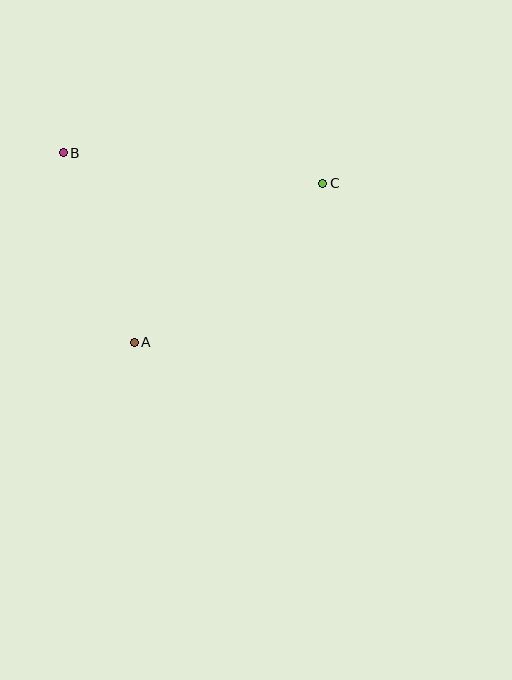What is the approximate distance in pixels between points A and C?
The distance between A and C is approximately 246 pixels.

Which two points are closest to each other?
Points A and B are closest to each other.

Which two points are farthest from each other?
Points B and C are farthest from each other.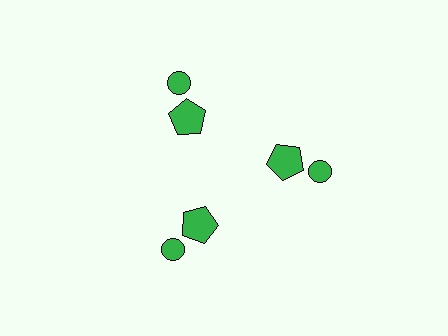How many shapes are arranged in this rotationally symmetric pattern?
There are 6 shapes, arranged in 3 groups of 2.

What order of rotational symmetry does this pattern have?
This pattern has 3-fold rotational symmetry.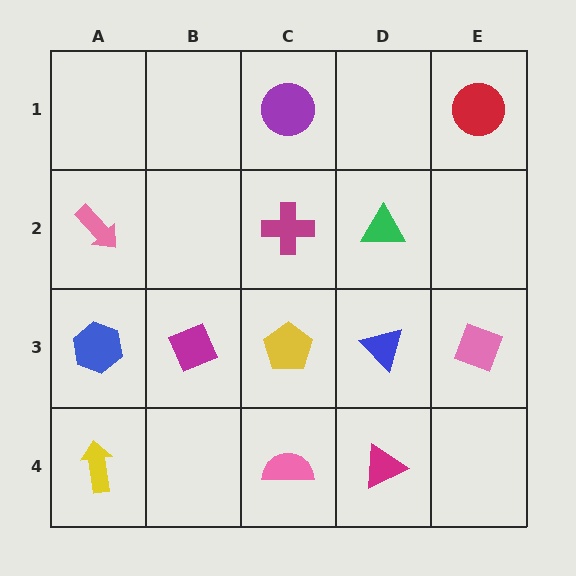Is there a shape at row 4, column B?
No, that cell is empty.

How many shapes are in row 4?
3 shapes.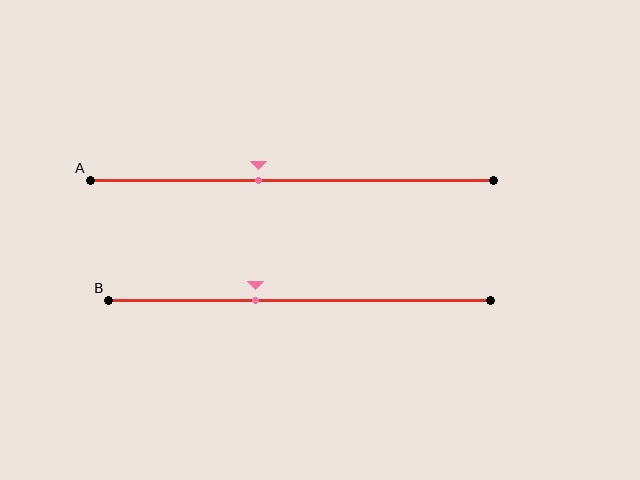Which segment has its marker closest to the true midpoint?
Segment A has its marker closest to the true midpoint.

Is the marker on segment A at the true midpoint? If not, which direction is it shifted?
No, the marker on segment A is shifted to the left by about 8% of the segment length.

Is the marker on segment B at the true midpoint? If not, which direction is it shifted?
No, the marker on segment B is shifted to the left by about 12% of the segment length.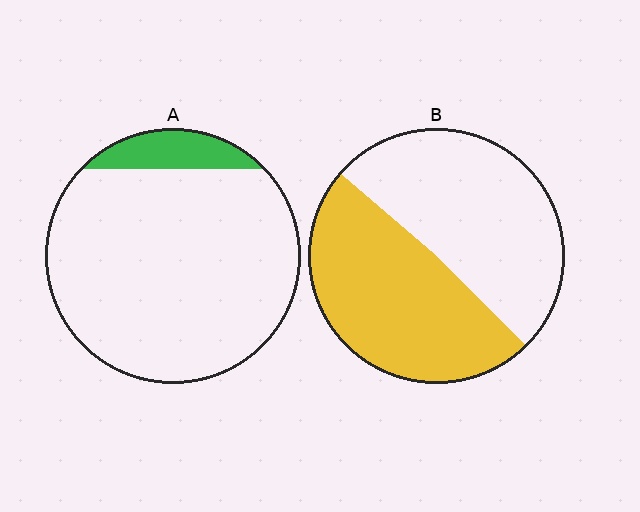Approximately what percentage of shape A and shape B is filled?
A is approximately 10% and B is approximately 50%.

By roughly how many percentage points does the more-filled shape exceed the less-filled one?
By roughly 40 percentage points (B over A).